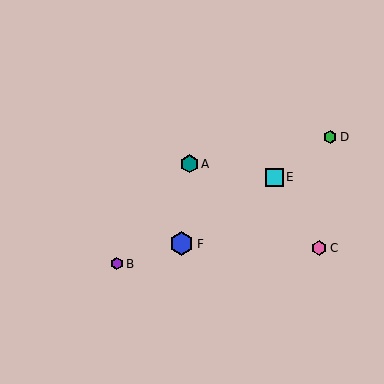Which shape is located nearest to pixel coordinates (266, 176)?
The cyan square (labeled E) at (275, 178) is nearest to that location.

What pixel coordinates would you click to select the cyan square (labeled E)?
Click at (275, 178) to select the cyan square E.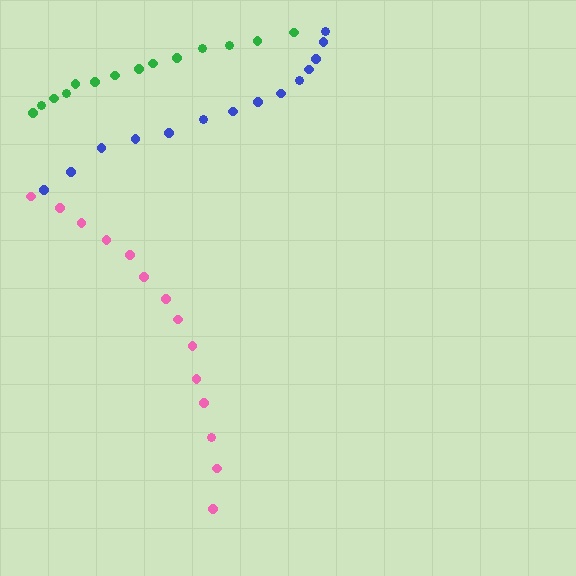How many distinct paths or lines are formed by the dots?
There are 3 distinct paths.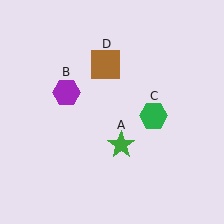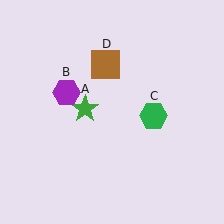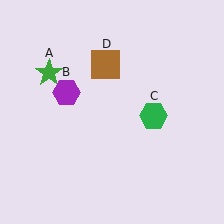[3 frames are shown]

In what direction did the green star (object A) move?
The green star (object A) moved up and to the left.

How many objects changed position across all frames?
1 object changed position: green star (object A).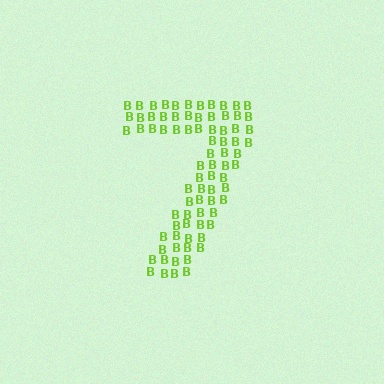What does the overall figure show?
The overall figure shows the digit 7.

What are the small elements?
The small elements are letter B's.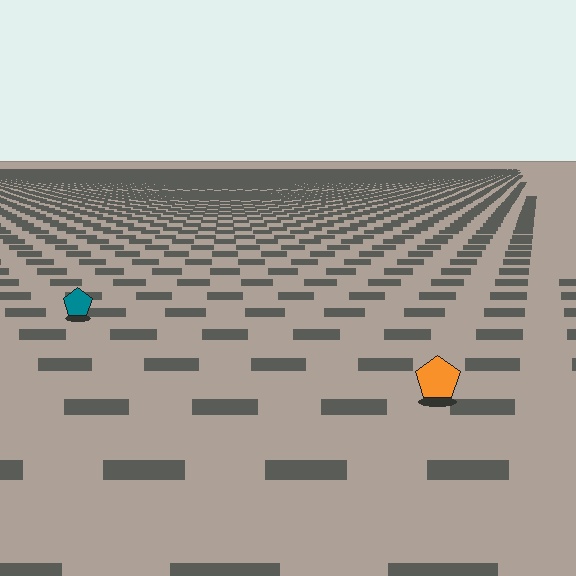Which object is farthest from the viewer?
The teal pentagon is farthest from the viewer. It appears smaller and the ground texture around it is denser.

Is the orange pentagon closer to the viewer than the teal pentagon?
Yes. The orange pentagon is closer — you can tell from the texture gradient: the ground texture is coarser near it.